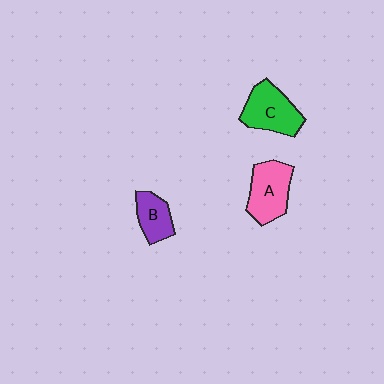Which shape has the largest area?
Shape C (green).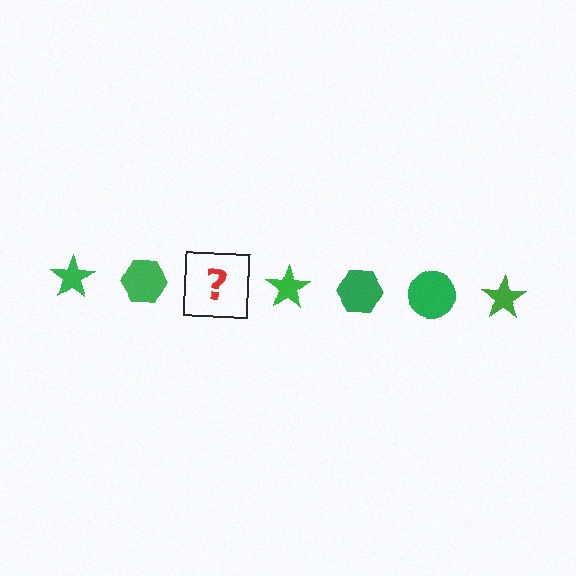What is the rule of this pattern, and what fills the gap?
The rule is that the pattern cycles through star, hexagon, circle shapes in green. The gap should be filled with a green circle.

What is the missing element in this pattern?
The missing element is a green circle.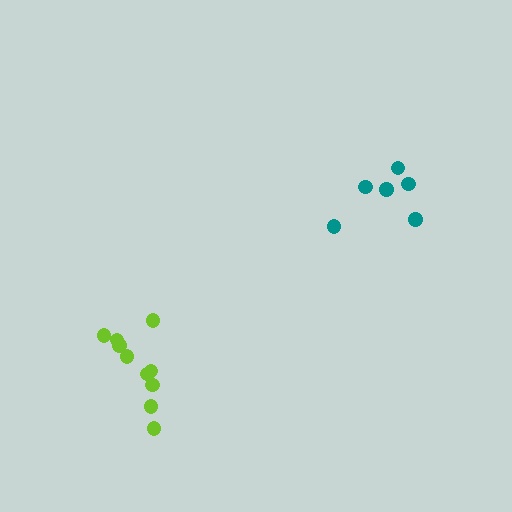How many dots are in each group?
Group 1: 10 dots, Group 2: 6 dots (16 total).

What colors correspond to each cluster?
The clusters are colored: lime, teal.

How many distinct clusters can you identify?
There are 2 distinct clusters.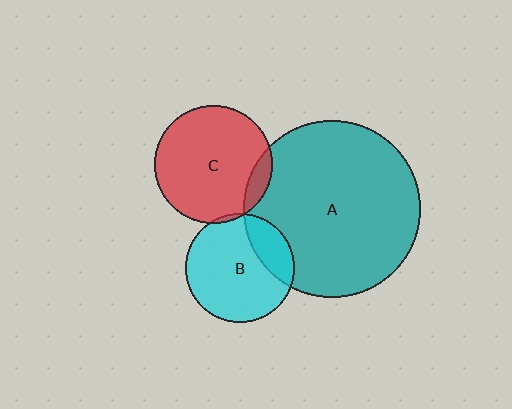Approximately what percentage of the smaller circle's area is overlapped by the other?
Approximately 10%.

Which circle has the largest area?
Circle A (teal).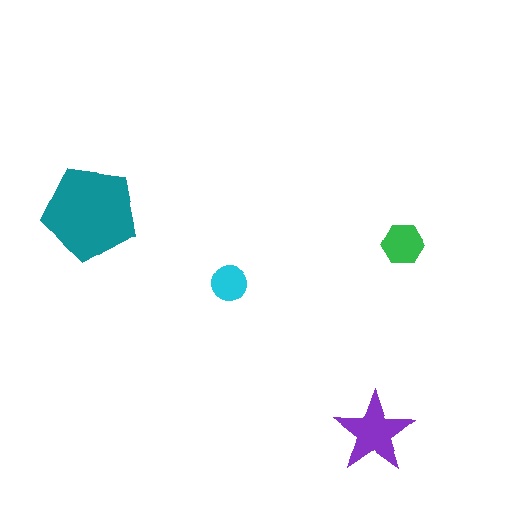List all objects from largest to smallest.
The teal pentagon, the purple star, the green hexagon, the cyan circle.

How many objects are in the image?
There are 4 objects in the image.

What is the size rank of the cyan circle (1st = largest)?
4th.